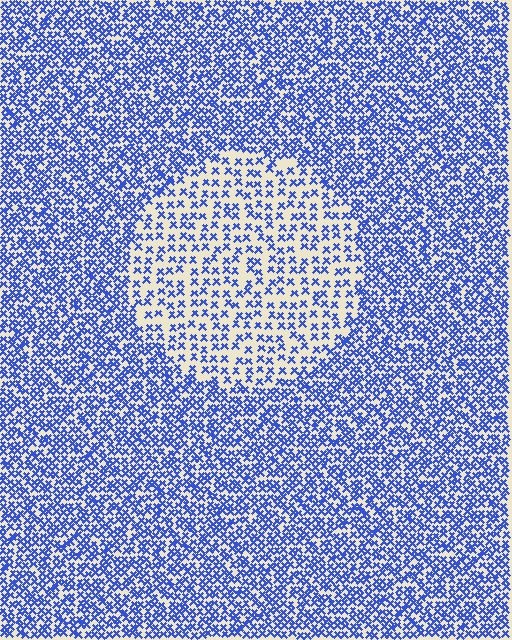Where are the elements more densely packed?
The elements are more densely packed outside the circle boundary.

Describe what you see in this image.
The image contains small blue elements arranged at two different densities. A circle-shaped region is visible where the elements are less densely packed than the surrounding area.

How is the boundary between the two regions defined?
The boundary is defined by a change in element density (approximately 2.1x ratio). All elements are the same color, size, and shape.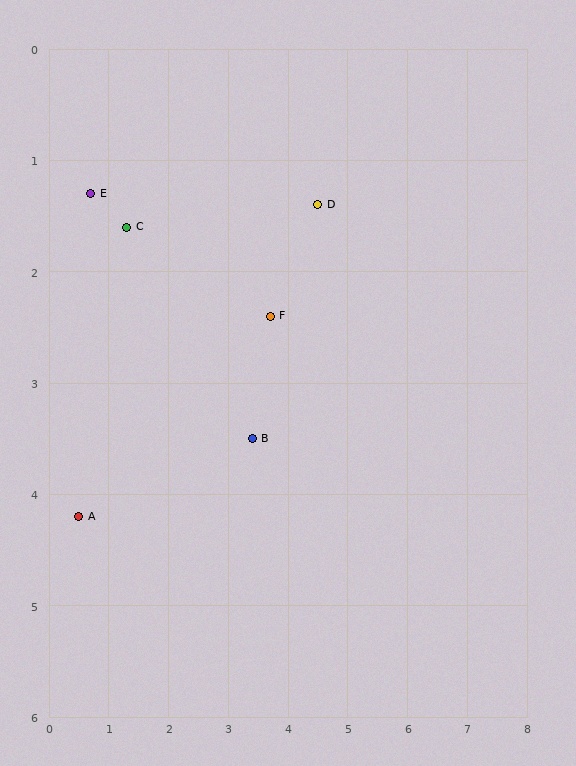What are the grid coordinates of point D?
Point D is at approximately (4.5, 1.4).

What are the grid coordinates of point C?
Point C is at approximately (1.3, 1.6).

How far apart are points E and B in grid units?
Points E and B are about 3.5 grid units apart.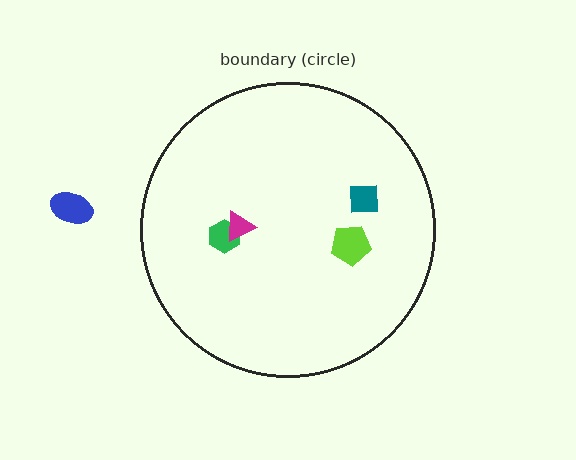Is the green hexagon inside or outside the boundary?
Inside.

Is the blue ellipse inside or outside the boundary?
Outside.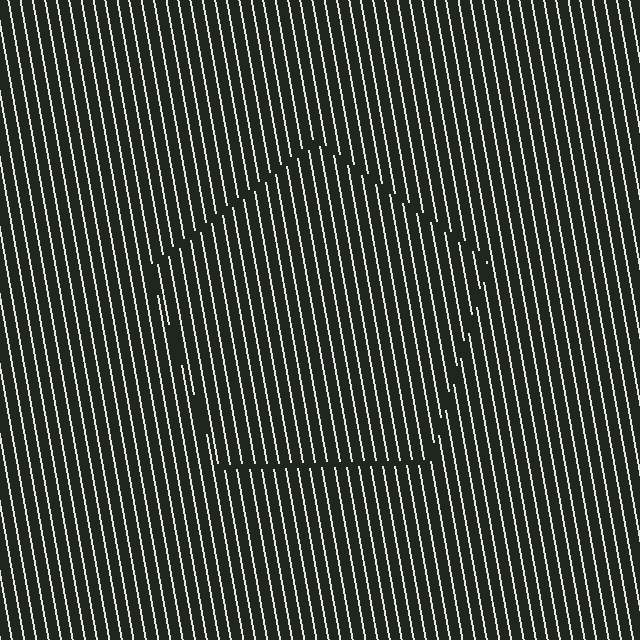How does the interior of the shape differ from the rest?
The interior of the shape contains the same grating, shifted by half a period — the contour is defined by the phase discontinuity where line-ends from the inner and outer gratings abut.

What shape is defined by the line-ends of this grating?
An illusory pentagon. The interior of the shape contains the same grating, shifted by half a period — the contour is defined by the phase discontinuity where line-ends from the inner and outer gratings abut.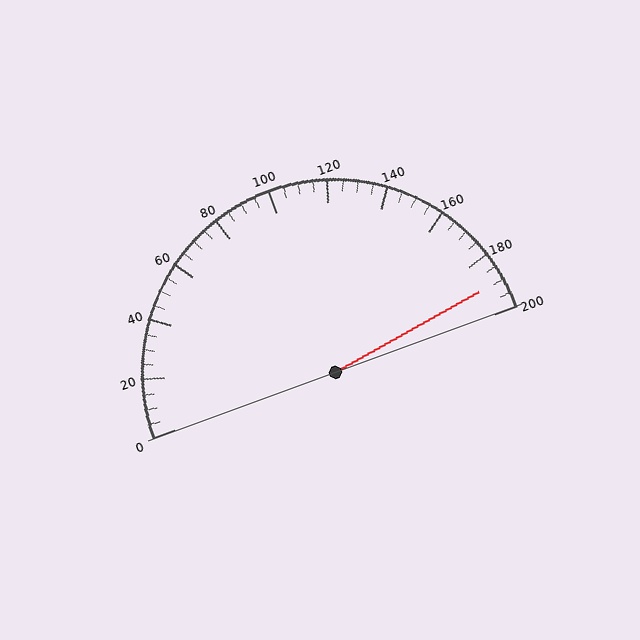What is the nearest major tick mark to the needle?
The nearest major tick mark is 200.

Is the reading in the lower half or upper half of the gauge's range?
The reading is in the upper half of the range (0 to 200).